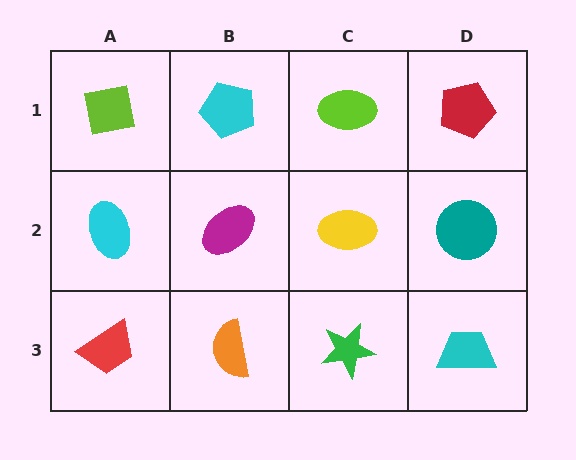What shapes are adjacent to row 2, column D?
A red pentagon (row 1, column D), a cyan trapezoid (row 3, column D), a yellow ellipse (row 2, column C).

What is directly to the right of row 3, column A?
An orange semicircle.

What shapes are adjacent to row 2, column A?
A lime square (row 1, column A), a red trapezoid (row 3, column A), a magenta ellipse (row 2, column B).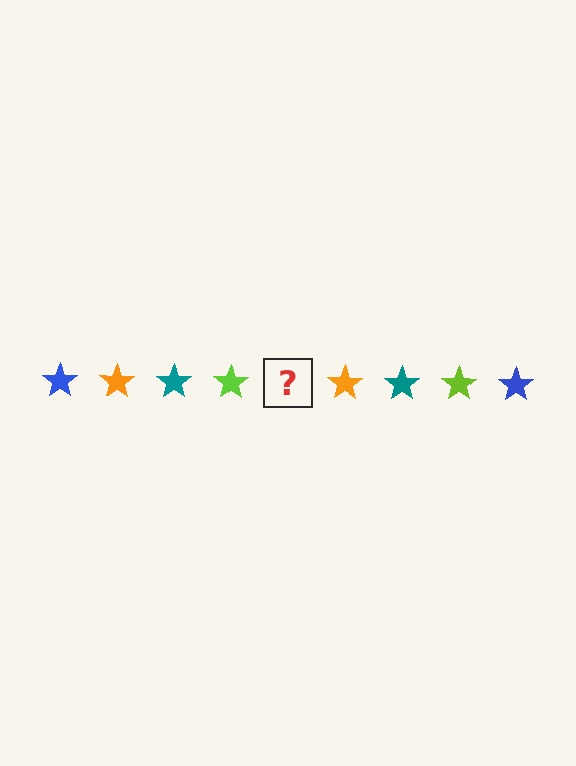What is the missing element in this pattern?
The missing element is a blue star.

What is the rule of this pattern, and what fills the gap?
The rule is that the pattern cycles through blue, orange, teal, lime stars. The gap should be filled with a blue star.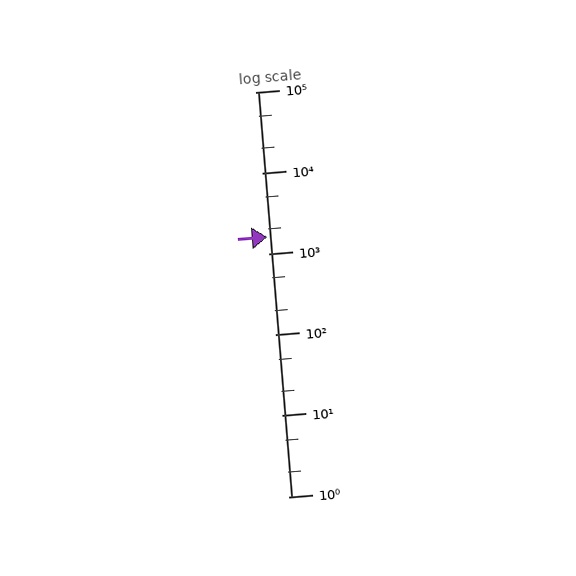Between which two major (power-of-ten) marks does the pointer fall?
The pointer is between 1000 and 10000.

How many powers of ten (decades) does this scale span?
The scale spans 5 decades, from 1 to 100000.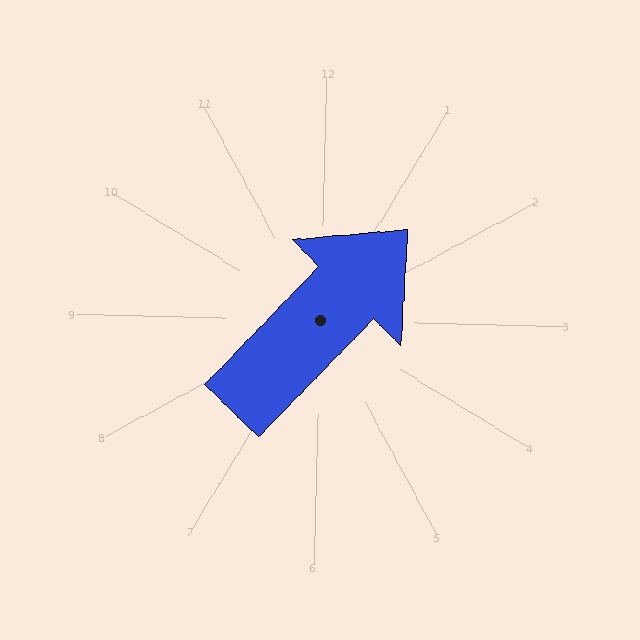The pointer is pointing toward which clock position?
Roughly 1 o'clock.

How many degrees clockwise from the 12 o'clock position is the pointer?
Approximately 43 degrees.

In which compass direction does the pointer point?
Northeast.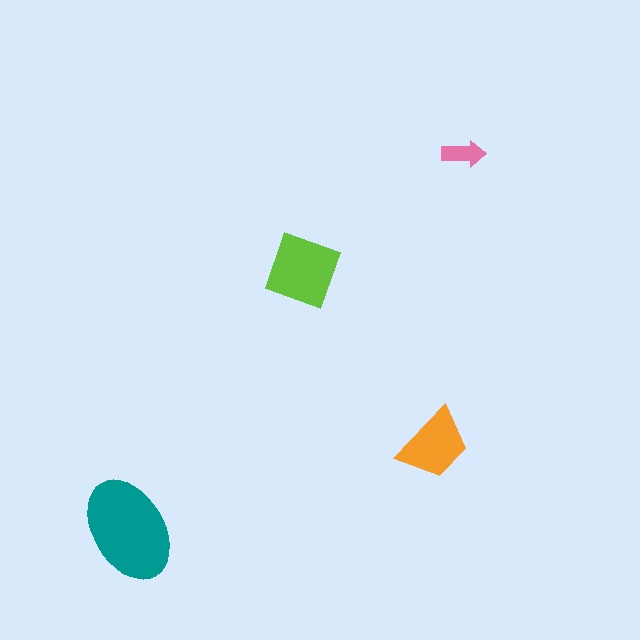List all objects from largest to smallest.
The teal ellipse, the lime diamond, the orange trapezoid, the pink arrow.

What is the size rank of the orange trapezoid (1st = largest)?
3rd.